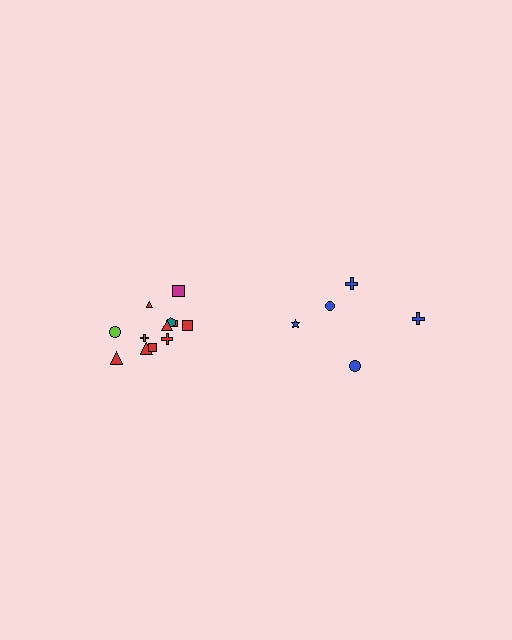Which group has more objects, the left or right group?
The left group.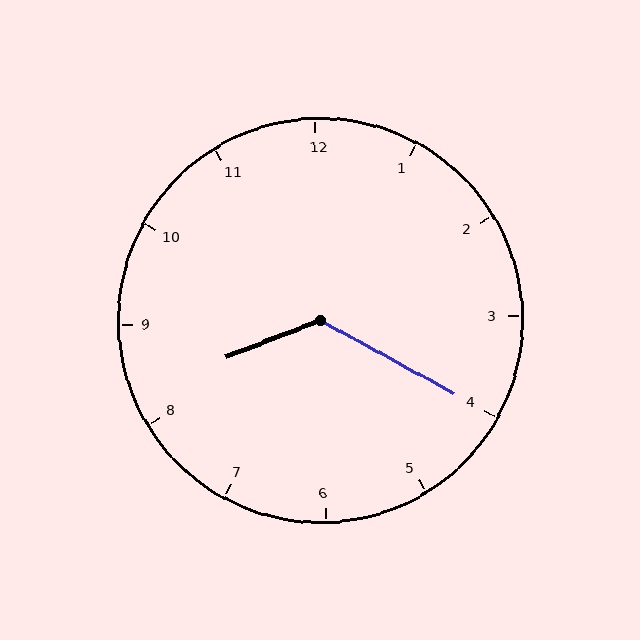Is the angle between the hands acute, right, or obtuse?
It is obtuse.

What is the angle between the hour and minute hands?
Approximately 130 degrees.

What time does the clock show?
8:20.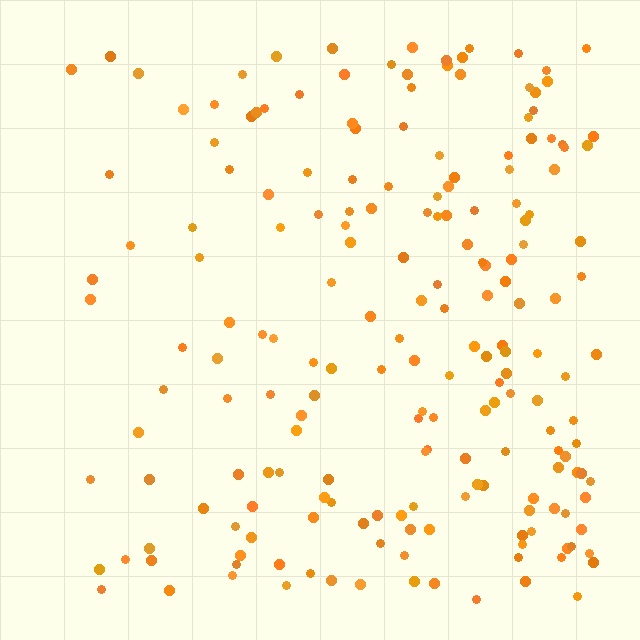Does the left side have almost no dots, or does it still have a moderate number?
Still a moderate number, just noticeably fewer than the right.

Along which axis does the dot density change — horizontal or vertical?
Horizontal.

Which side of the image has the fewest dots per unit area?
The left.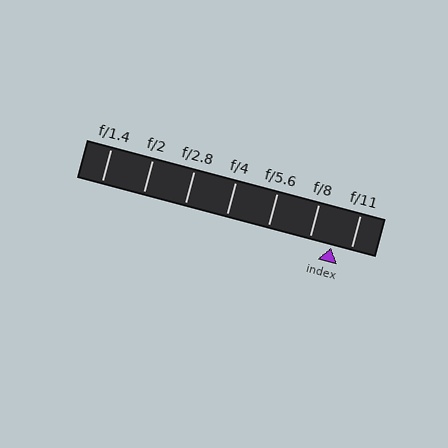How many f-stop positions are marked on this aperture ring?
There are 7 f-stop positions marked.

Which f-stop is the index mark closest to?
The index mark is closest to f/11.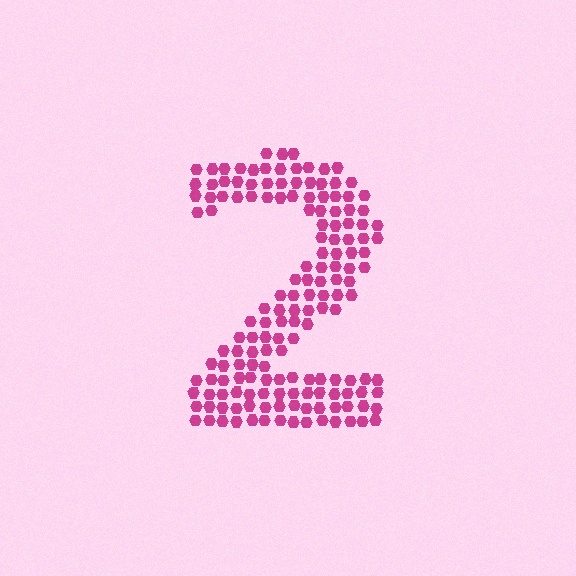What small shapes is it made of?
It is made of small hexagons.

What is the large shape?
The large shape is the digit 2.